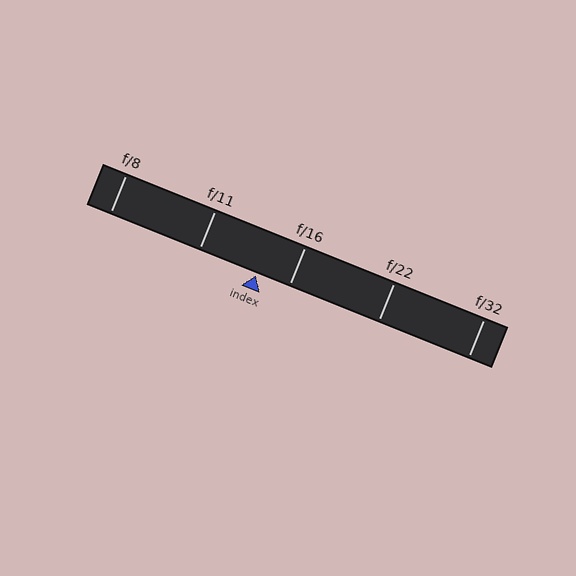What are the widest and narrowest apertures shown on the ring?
The widest aperture shown is f/8 and the narrowest is f/32.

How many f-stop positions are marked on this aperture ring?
There are 5 f-stop positions marked.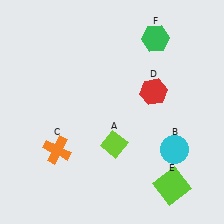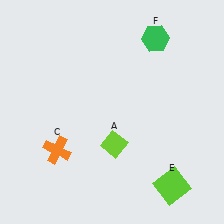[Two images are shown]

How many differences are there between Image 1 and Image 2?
There are 2 differences between the two images.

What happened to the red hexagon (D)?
The red hexagon (D) was removed in Image 2. It was in the top-right area of Image 1.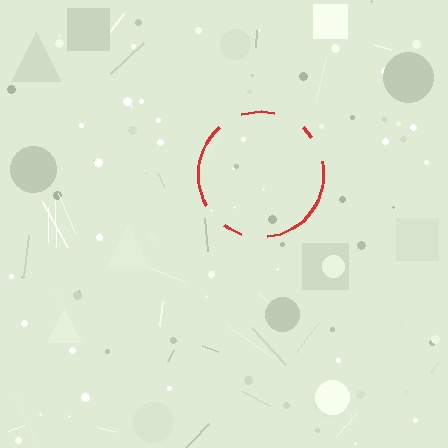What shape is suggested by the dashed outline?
The dashed outline suggests a circle.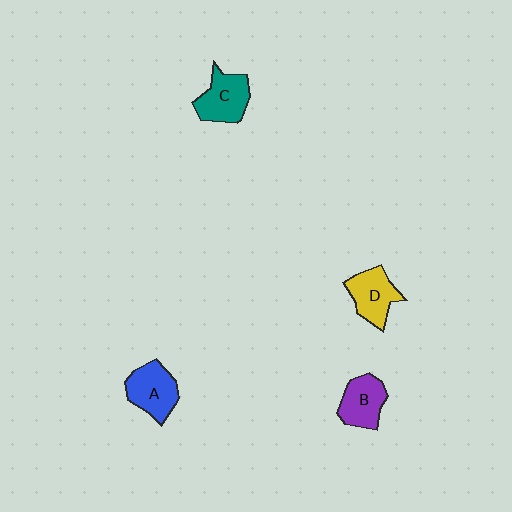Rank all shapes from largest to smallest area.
From largest to smallest: A (blue), C (teal), D (yellow), B (purple).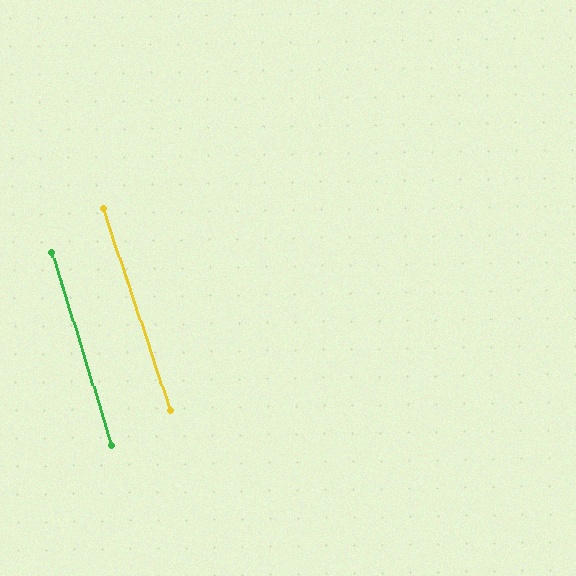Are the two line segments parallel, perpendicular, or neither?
Parallel — their directions differ by only 1.1°.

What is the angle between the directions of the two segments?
Approximately 1 degree.